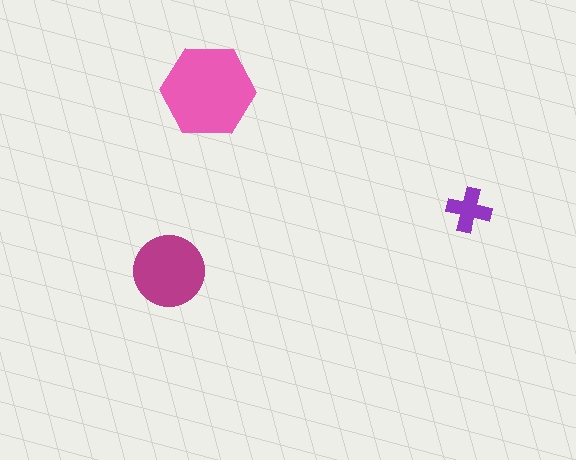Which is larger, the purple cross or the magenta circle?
The magenta circle.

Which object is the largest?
The pink hexagon.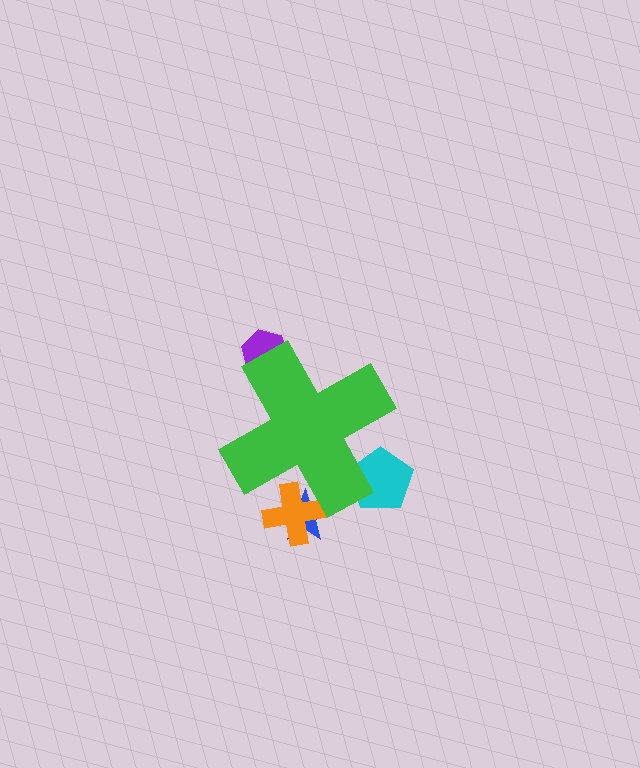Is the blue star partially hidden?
Yes, the blue star is partially hidden behind the green cross.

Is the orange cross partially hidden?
Yes, the orange cross is partially hidden behind the green cross.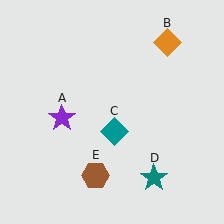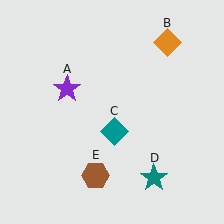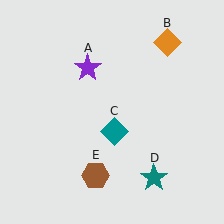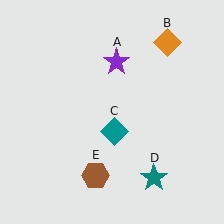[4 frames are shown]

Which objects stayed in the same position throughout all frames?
Orange diamond (object B) and teal diamond (object C) and teal star (object D) and brown hexagon (object E) remained stationary.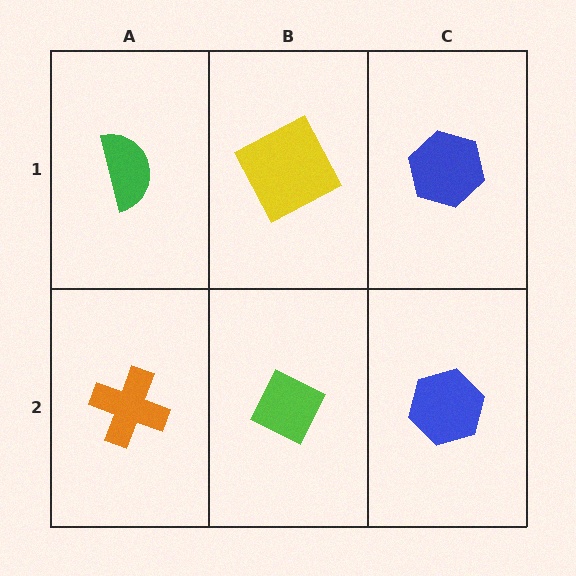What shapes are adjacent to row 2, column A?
A green semicircle (row 1, column A), a lime diamond (row 2, column B).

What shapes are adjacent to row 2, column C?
A blue hexagon (row 1, column C), a lime diamond (row 2, column B).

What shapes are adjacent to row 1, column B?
A lime diamond (row 2, column B), a green semicircle (row 1, column A), a blue hexagon (row 1, column C).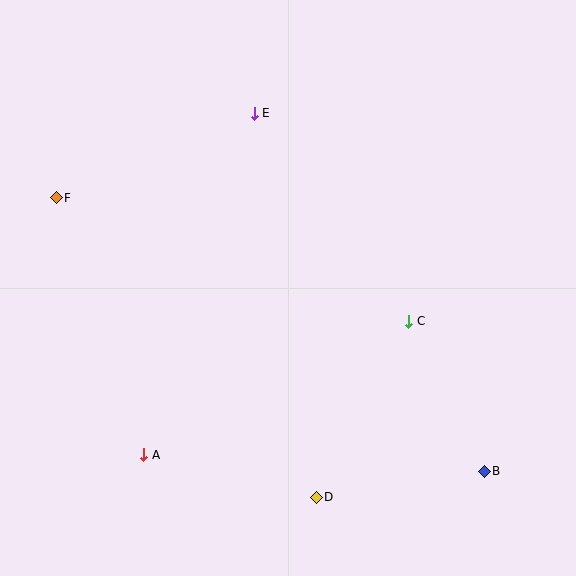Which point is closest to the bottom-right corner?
Point B is closest to the bottom-right corner.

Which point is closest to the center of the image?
Point C at (409, 321) is closest to the center.